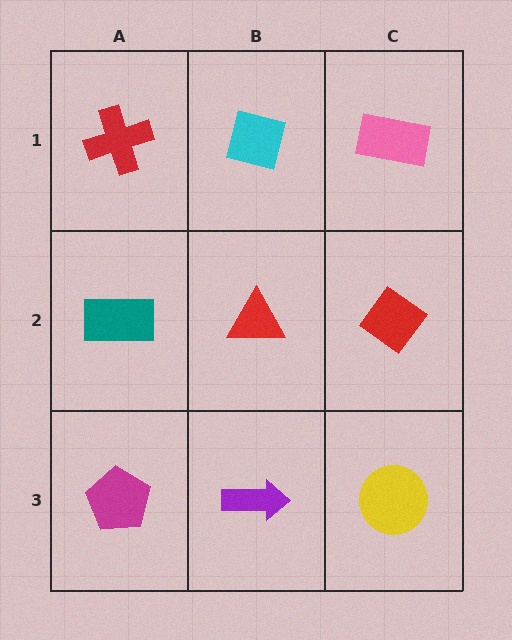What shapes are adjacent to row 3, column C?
A red diamond (row 2, column C), a purple arrow (row 3, column B).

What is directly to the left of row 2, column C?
A red triangle.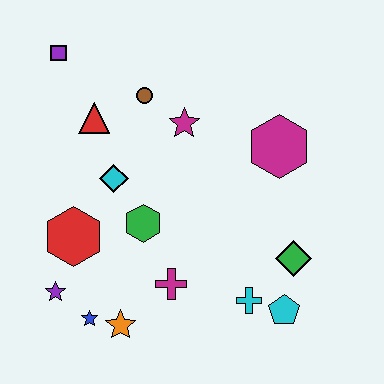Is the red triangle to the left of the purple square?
No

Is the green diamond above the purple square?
No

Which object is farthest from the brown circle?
The cyan pentagon is farthest from the brown circle.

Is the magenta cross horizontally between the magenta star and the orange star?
Yes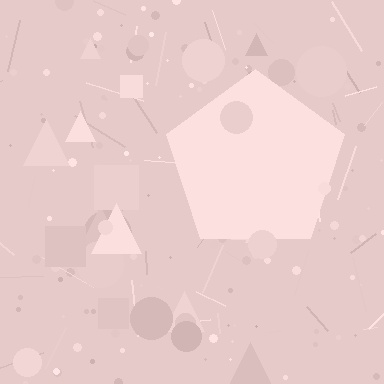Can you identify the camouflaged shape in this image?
The camouflaged shape is a pentagon.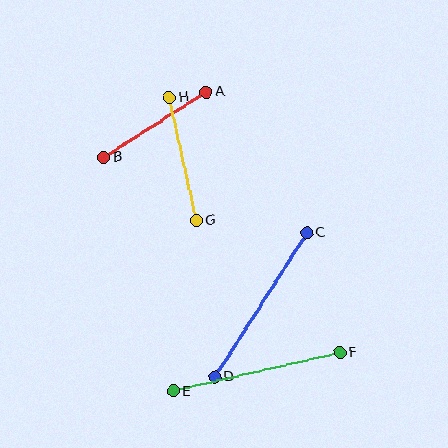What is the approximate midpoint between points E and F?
The midpoint is at approximately (257, 372) pixels.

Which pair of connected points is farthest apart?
Points C and D are farthest apart.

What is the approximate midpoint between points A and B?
The midpoint is at approximately (155, 125) pixels.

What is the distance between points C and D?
The distance is approximately 171 pixels.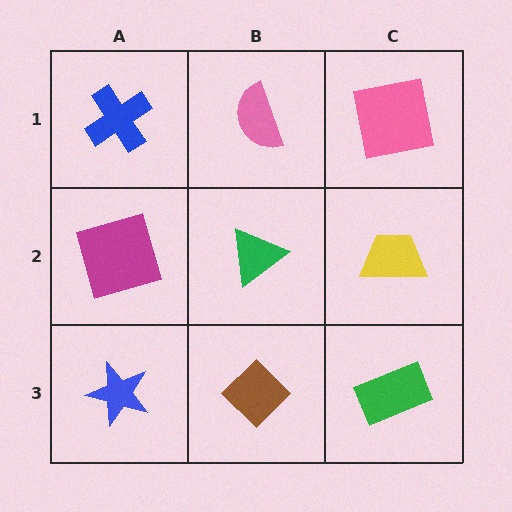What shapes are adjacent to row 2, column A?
A blue cross (row 1, column A), a blue star (row 3, column A), a green triangle (row 2, column B).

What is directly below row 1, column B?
A green triangle.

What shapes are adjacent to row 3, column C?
A yellow trapezoid (row 2, column C), a brown diamond (row 3, column B).